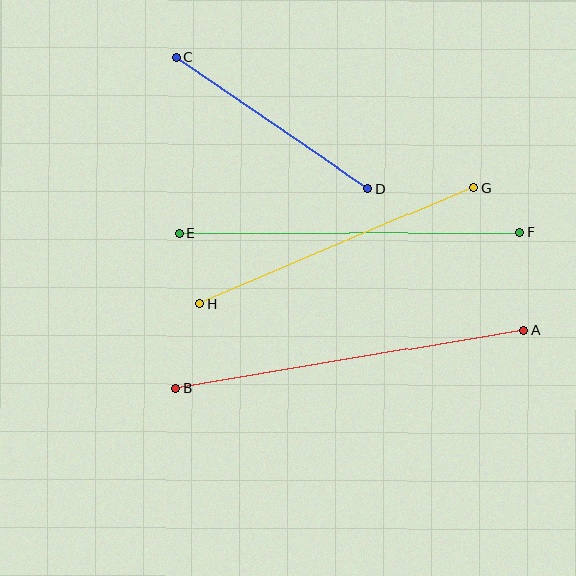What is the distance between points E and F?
The distance is approximately 341 pixels.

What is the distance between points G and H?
The distance is approximately 298 pixels.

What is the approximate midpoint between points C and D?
The midpoint is at approximately (272, 123) pixels.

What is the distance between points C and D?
The distance is approximately 233 pixels.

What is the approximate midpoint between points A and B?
The midpoint is at approximately (349, 359) pixels.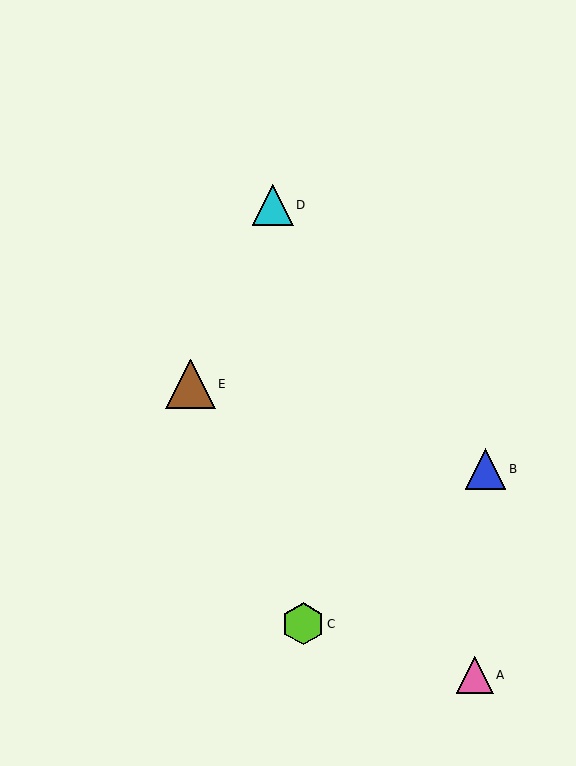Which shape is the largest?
The brown triangle (labeled E) is the largest.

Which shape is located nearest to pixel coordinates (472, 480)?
The blue triangle (labeled B) at (485, 469) is nearest to that location.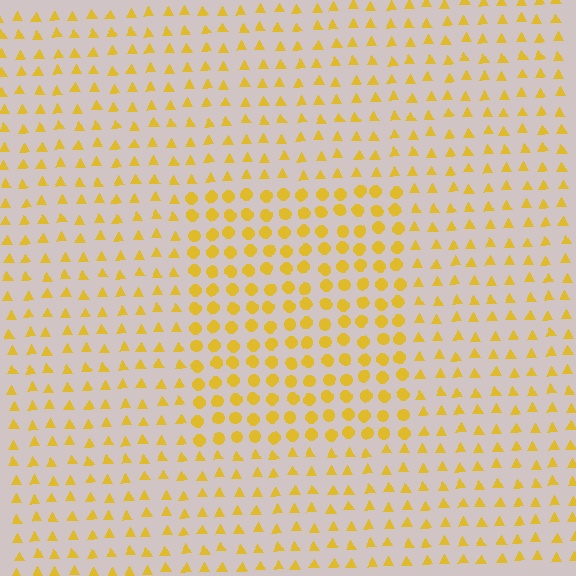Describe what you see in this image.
The image is filled with small yellow elements arranged in a uniform grid. A rectangle-shaped region contains circles, while the surrounding area contains triangles. The boundary is defined purely by the change in element shape.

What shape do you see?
I see a rectangle.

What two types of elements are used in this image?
The image uses circles inside the rectangle region and triangles outside it.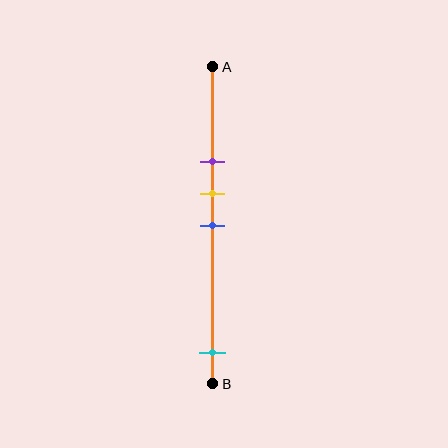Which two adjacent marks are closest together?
The yellow and blue marks are the closest adjacent pair.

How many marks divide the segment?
There are 4 marks dividing the segment.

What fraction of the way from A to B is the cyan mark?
The cyan mark is approximately 90% (0.9) of the way from A to B.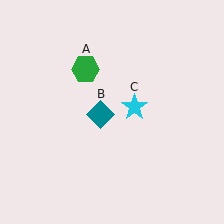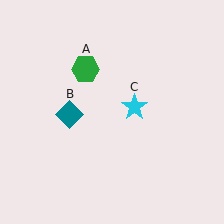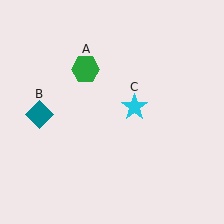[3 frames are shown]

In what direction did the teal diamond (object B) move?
The teal diamond (object B) moved left.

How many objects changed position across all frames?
1 object changed position: teal diamond (object B).